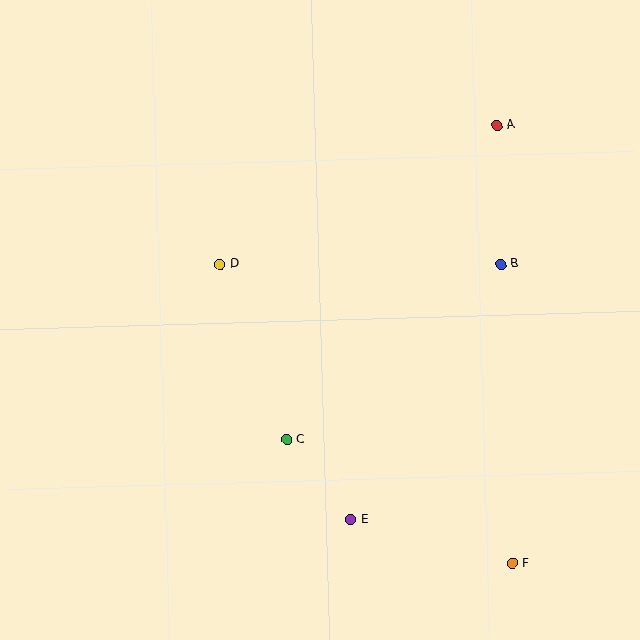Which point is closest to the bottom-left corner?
Point C is closest to the bottom-left corner.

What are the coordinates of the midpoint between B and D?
The midpoint between B and D is at (360, 264).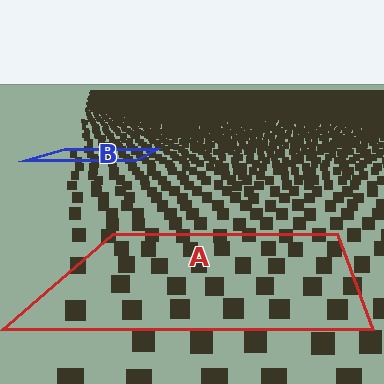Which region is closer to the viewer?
Region A is closer. The texture elements there are larger and more spread out.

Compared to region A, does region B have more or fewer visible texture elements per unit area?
Region B has more texture elements per unit area — they are packed more densely because it is farther away.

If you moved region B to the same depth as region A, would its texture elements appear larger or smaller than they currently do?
They would appear larger. At a closer depth, the same texture elements are projected at a bigger on-screen size.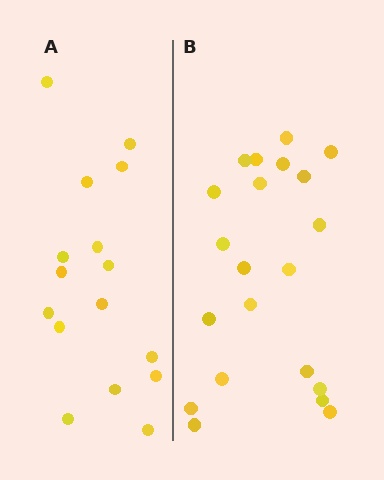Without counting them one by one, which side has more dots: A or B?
Region B (the right region) has more dots.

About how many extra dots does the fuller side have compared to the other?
Region B has about 5 more dots than region A.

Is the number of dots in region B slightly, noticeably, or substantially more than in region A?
Region B has noticeably more, but not dramatically so. The ratio is roughly 1.3 to 1.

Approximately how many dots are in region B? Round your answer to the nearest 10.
About 20 dots. (The exact count is 21, which rounds to 20.)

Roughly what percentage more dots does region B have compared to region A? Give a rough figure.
About 30% more.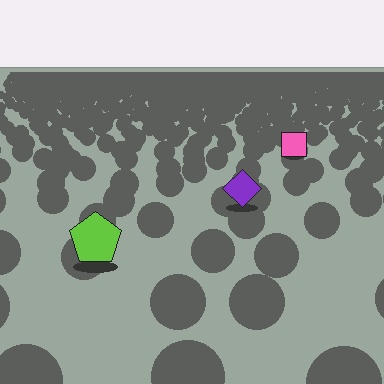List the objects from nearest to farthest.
From nearest to farthest: the lime pentagon, the purple diamond, the pink square.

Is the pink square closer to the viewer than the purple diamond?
No. The purple diamond is closer — you can tell from the texture gradient: the ground texture is coarser near it.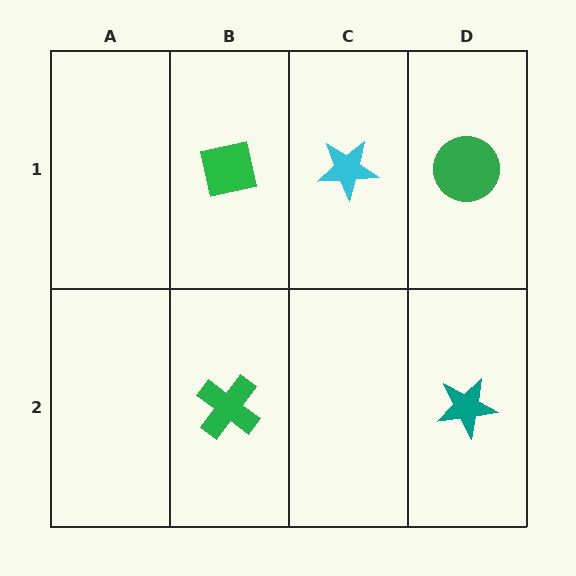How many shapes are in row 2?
2 shapes.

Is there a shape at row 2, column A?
No, that cell is empty.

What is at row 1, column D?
A green circle.